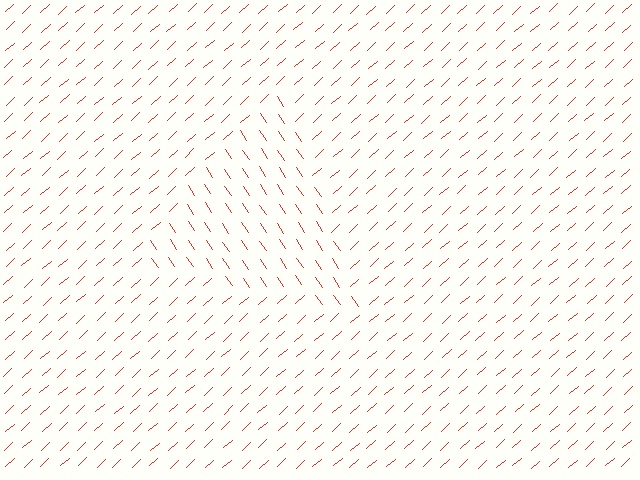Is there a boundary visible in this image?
Yes, there is a texture boundary formed by a change in line orientation.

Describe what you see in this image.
The image is filled with small red line segments. A triangle region in the image has lines oriented differently from the surrounding lines, creating a visible texture boundary.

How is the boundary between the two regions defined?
The boundary is defined purely by a change in line orientation (approximately 82 degrees difference). All lines are the same color and thickness.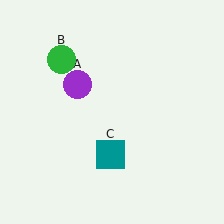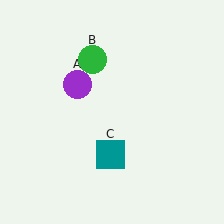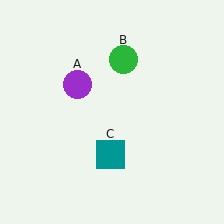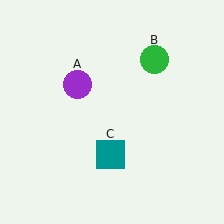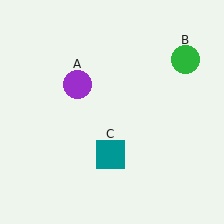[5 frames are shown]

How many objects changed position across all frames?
1 object changed position: green circle (object B).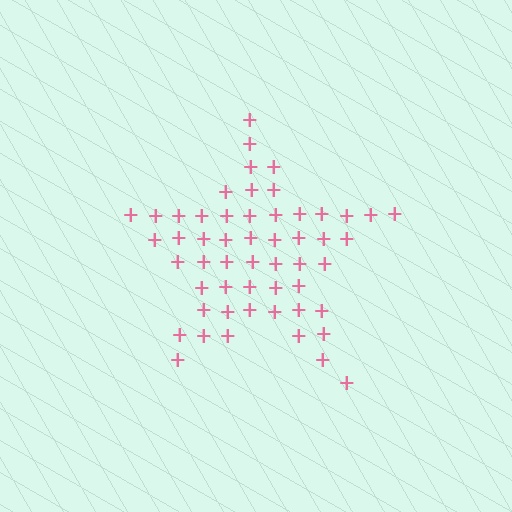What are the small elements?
The small elements are plus signs.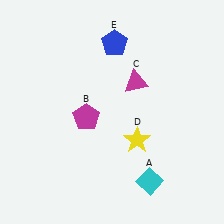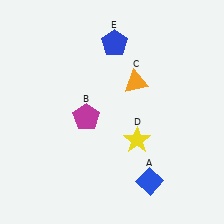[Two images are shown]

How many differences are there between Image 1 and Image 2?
There are 2 differences between the two images.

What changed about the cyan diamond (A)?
In Image 1, A is cyan. In Image 2, it changed to blue.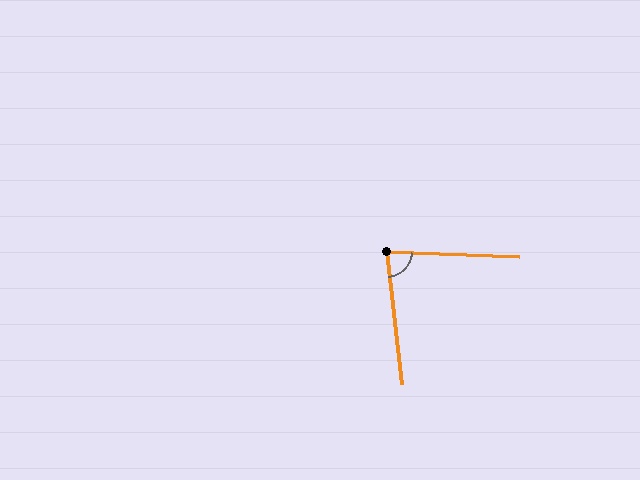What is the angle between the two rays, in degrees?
Approximately 81 degrees.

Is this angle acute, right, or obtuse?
It is acute.